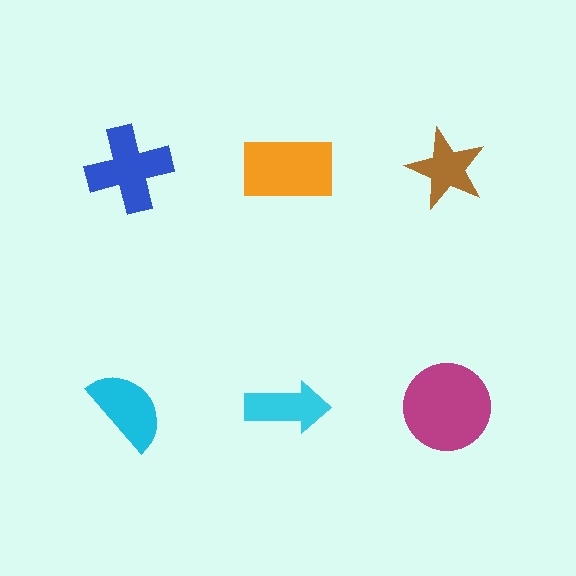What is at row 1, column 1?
A blue cross.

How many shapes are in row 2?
3 shapes.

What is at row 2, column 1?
A cyan semicircle.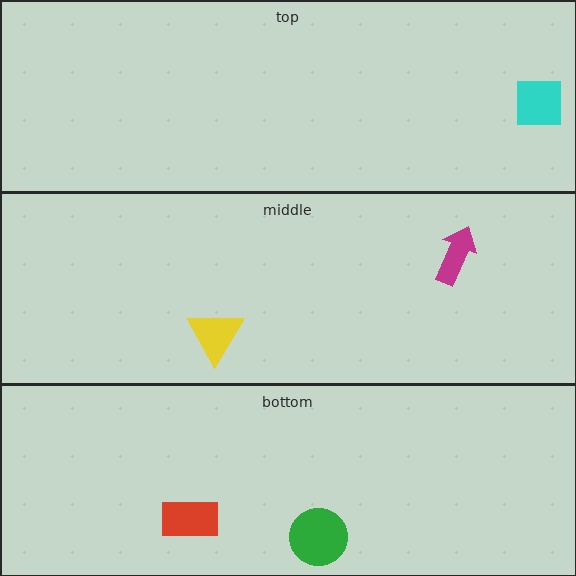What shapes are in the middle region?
The yellow triangle, the magenta arrow.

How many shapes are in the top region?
1.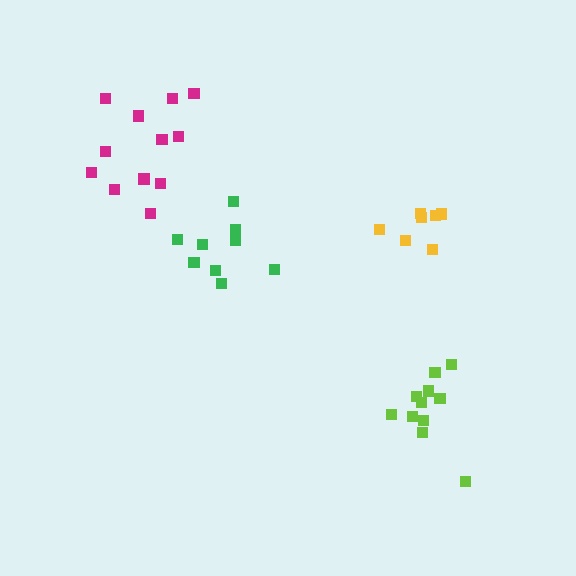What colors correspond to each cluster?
The clusters are colored: lime, green, yellow, magenta.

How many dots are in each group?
Group 1: 11 dots, Group 2: 9 dots, Group 3: 7 dots, Group 4: 12 dots (39 total).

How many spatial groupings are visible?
There are 4 spatial groupings.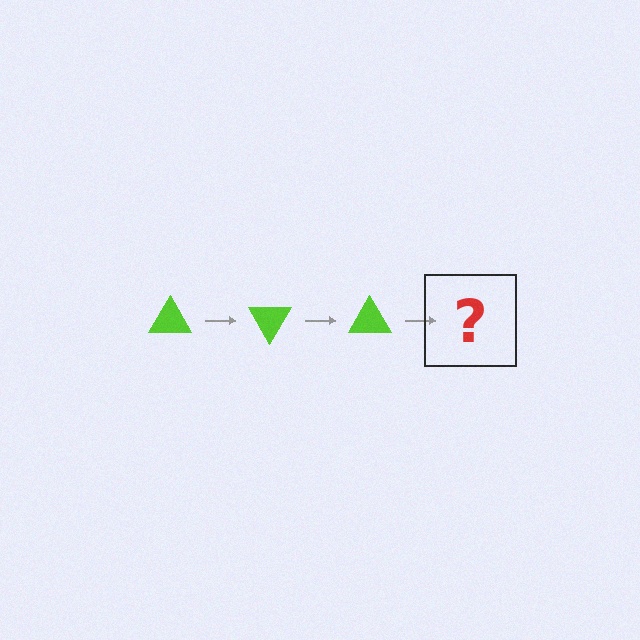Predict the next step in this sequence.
The next step is a lime triangle rotated 180 degrees.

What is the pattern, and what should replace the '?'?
The pattern is that the triangle rotates 60 degrees each step. The '?' should be a lime triangle rotated 180 degrees.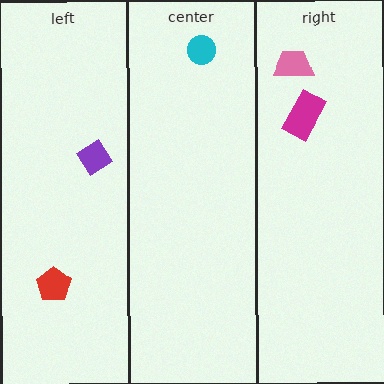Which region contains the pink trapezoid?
The right region.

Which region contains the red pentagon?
The left region.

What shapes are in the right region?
The pink trapezoid, the magenta rectangle.